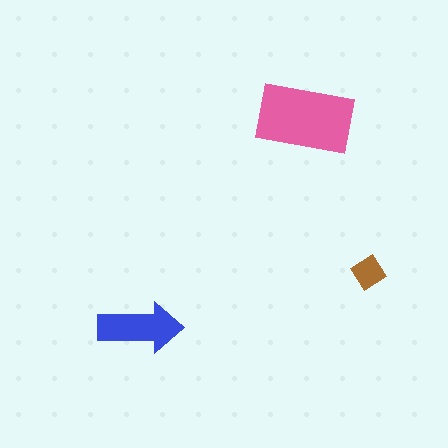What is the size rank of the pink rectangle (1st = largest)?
1st.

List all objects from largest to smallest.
The pink rectangle, the blue arrow, the brown diamond.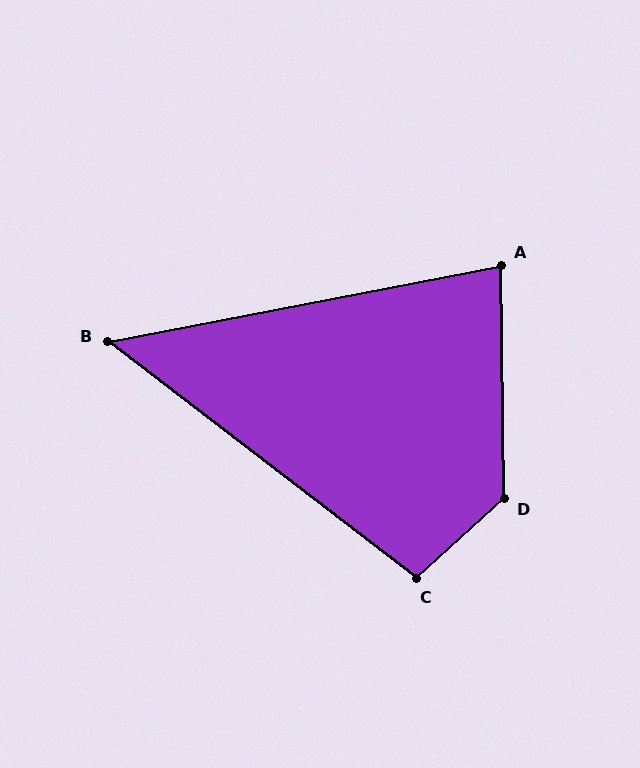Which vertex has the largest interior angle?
D, at approximately 132 degrees.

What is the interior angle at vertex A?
Approximately 80 degrees (acute).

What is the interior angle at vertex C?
Approximately 100 degrees (obtuse).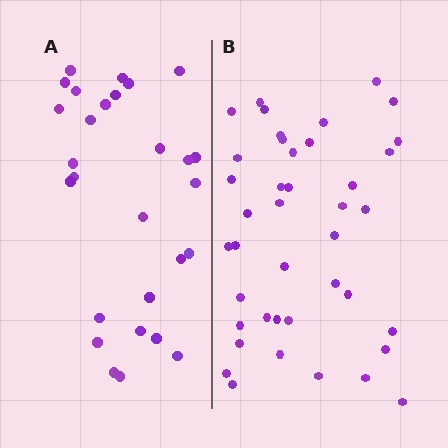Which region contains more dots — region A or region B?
Region B (the right region) has more dots.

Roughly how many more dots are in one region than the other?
Region B has approximately 15 more dots than region A.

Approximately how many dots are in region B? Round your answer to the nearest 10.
About 40 dots. (The exact count is 41, which rounds to 40.)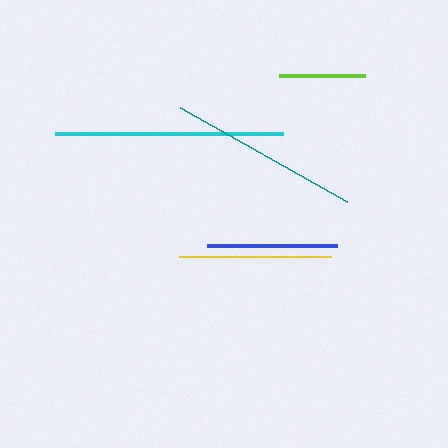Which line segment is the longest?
The cyan line is the longest at approximately 228 pixels.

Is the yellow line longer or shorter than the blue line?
The yellow line is longer than the blue line.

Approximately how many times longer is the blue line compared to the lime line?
The blue line is approximately 1.5 times the length of the lime line.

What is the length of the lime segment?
The lime segment is approximately 87 pixels long.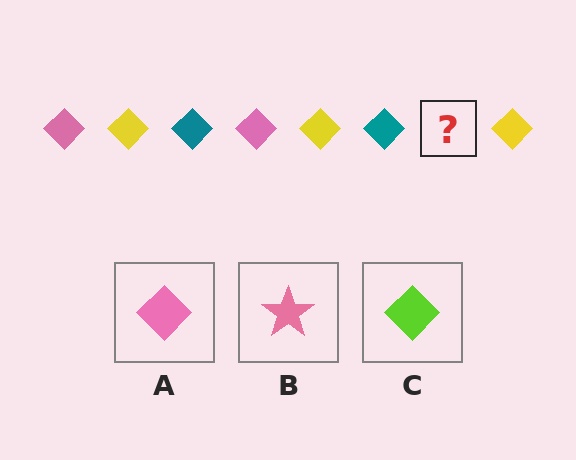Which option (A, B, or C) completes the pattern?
A.